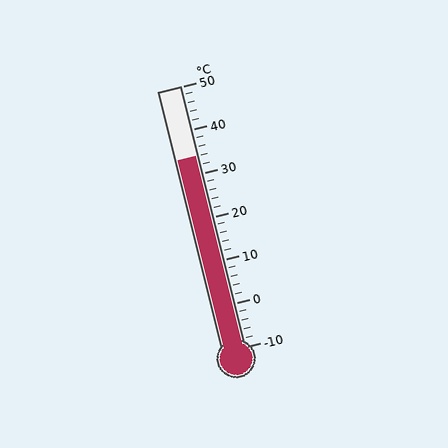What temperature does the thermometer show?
The thermometer shows approximately 34°C.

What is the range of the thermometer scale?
The thermometer scale ranges from -10°C to 50°C.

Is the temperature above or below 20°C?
The temperature is above 20°C.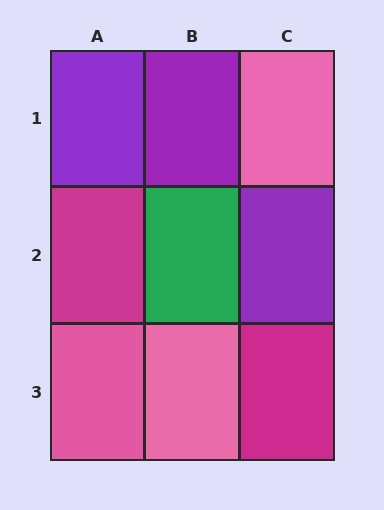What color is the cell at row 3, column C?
Magenta.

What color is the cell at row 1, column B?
Purple.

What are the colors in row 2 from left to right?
Magenta, green, purple.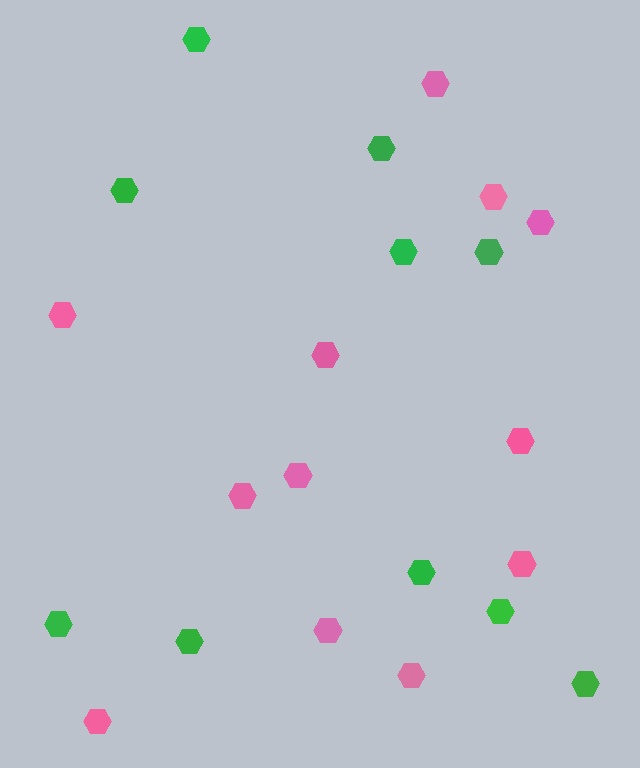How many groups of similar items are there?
There are 2 groups: one group of pink hexagons (12) and one group of green hexagons (10).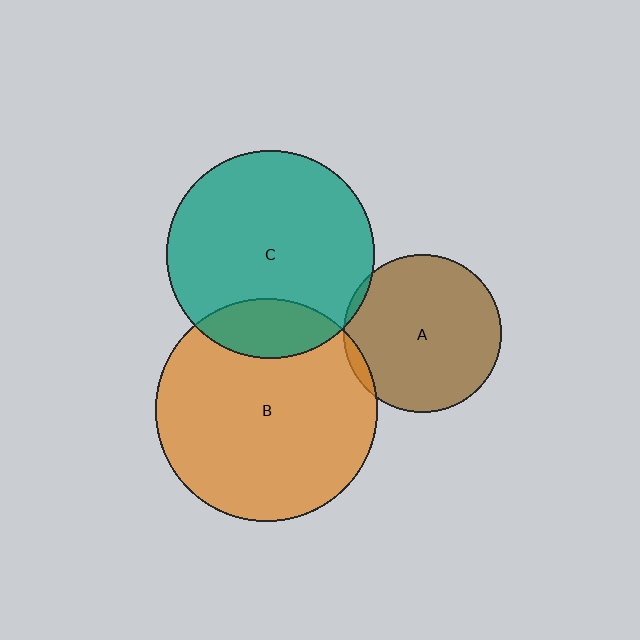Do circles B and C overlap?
Yes.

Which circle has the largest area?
Circle B (orange).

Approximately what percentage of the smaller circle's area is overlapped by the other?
Approximately 20%.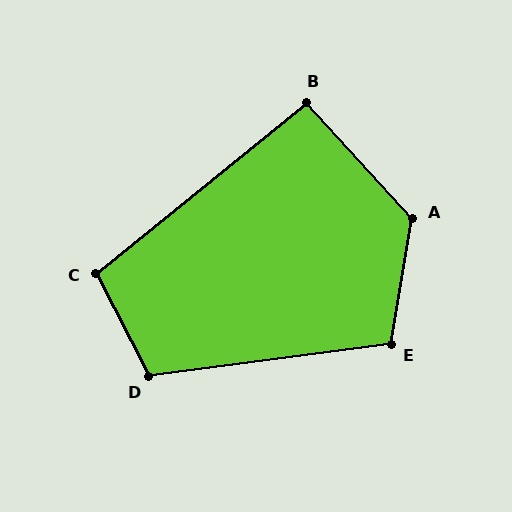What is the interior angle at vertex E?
Approximately 107 degrees (obtuse).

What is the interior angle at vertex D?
Approximately 110 degrees (obtuse).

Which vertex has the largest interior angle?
A, at approximately 127 degrees.